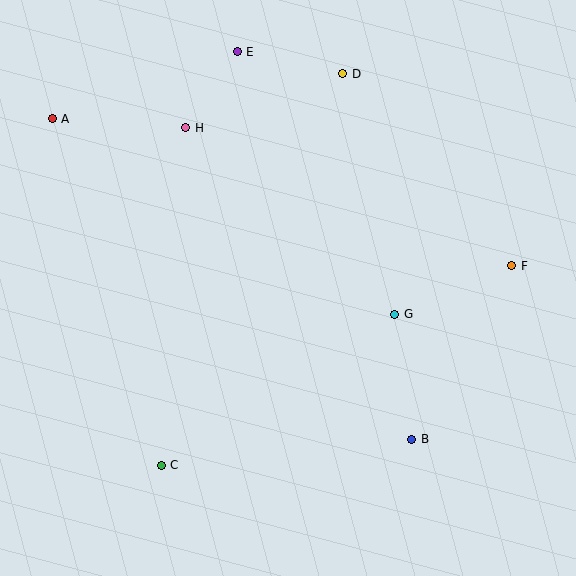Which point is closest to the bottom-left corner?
Point C is closest to the bottom-left corner.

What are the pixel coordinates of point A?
Point A is at (52, 119).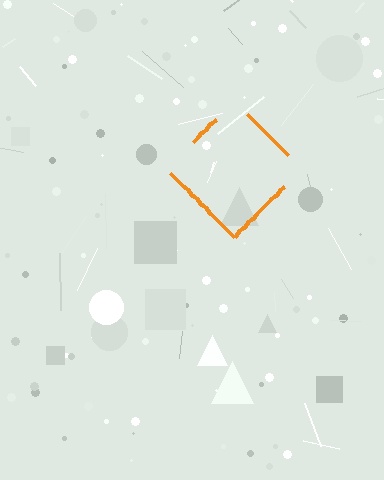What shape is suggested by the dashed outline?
The dashed outline suggests a diamond.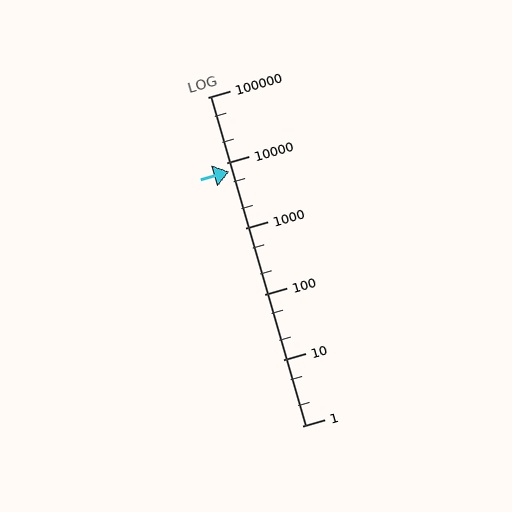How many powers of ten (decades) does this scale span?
The scale spans 5 decades, from 1 to 100000.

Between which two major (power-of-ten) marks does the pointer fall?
The pointer is between 1000 and 10000.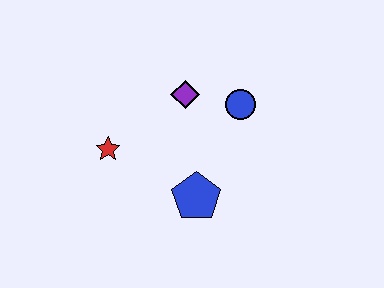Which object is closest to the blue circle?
The purple diamond is closest to the blue circle.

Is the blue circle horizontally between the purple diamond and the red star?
No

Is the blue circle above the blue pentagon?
Yes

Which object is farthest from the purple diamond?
The blue pentagon is farthest from the purple diamond.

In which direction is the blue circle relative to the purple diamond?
The blue circle is to the right of the purple diamond.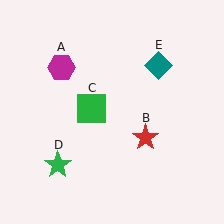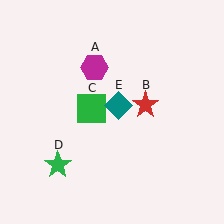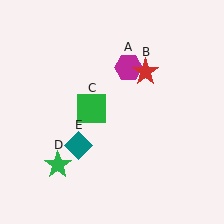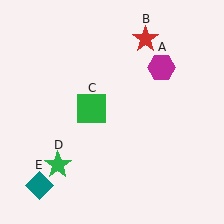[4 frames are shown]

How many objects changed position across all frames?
3 objects changed position: magenta hexagon (object A), red star (object B), teal diamond (object E).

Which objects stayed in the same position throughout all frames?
Green square (object C) and green star (object D) remained stationary.